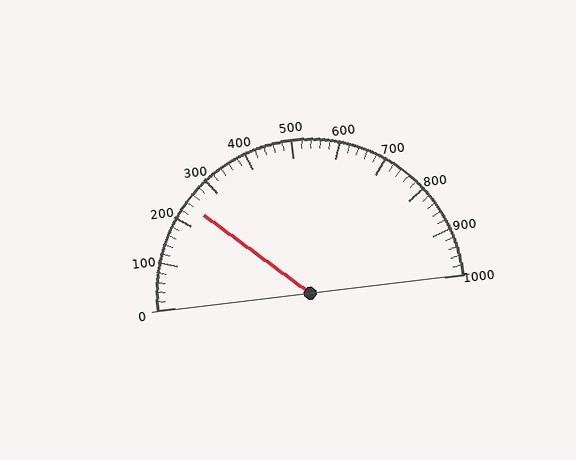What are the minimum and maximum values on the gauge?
The gauge ranges from 0 to 1000.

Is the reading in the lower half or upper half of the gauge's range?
The reading is in the lower half of the range (0 to 1000).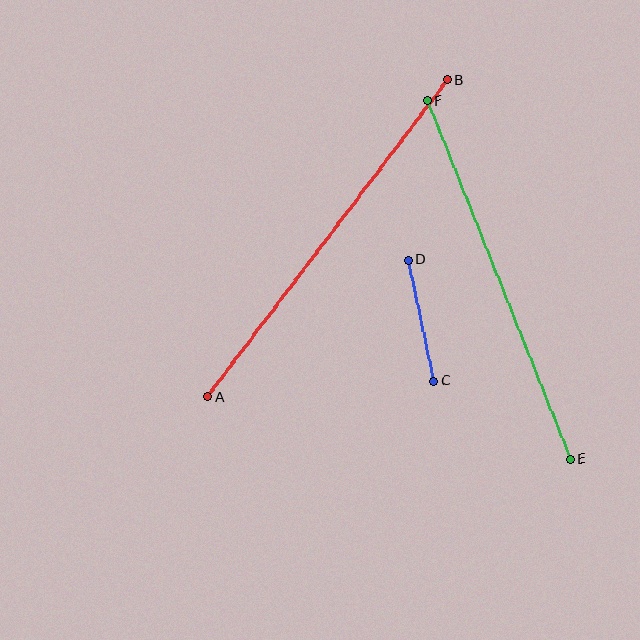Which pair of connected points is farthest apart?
Points A and B are farthest apart.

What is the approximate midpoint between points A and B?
The midpoint is at approximately (327, 239) pixels.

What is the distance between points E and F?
The distance is approximately 386 pixels.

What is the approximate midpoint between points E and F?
The midpoint is at approximately (499, 280) pixels.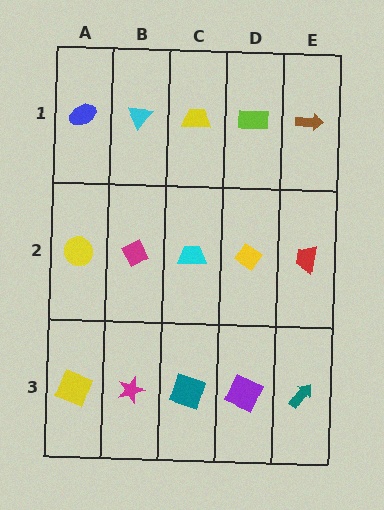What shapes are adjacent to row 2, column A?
A blue ellipse (row 1, column A), a yellow square (row 3, column A), a magenta diamond (row 2, column B).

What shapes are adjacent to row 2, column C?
A yellow trapezoid (row 1, column C), a teal square (row 3, column C), a magenta diamond (row 2, column B), a yellow diamond (row 2, column D).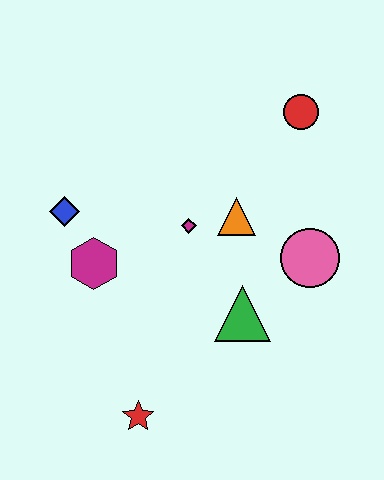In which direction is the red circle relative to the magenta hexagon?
The red circle is to the right of the magenta hexagon.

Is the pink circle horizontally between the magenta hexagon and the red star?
No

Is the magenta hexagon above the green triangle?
Yes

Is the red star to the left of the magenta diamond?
Yes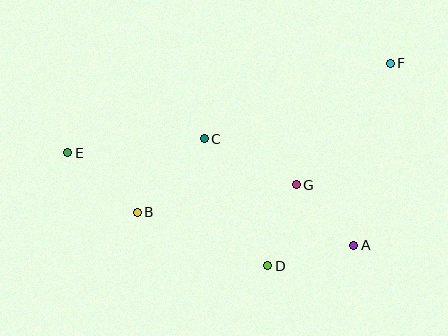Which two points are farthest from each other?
Points E and F are farthest from each other.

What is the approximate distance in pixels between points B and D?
The distance between B and D is approximately 141 pixels.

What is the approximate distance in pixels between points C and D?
The distance between C and D is approximately 142 pixels.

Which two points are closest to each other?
Points A and G are closest to each other.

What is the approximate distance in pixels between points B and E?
The distance between B and E is approximately 91 pixels.